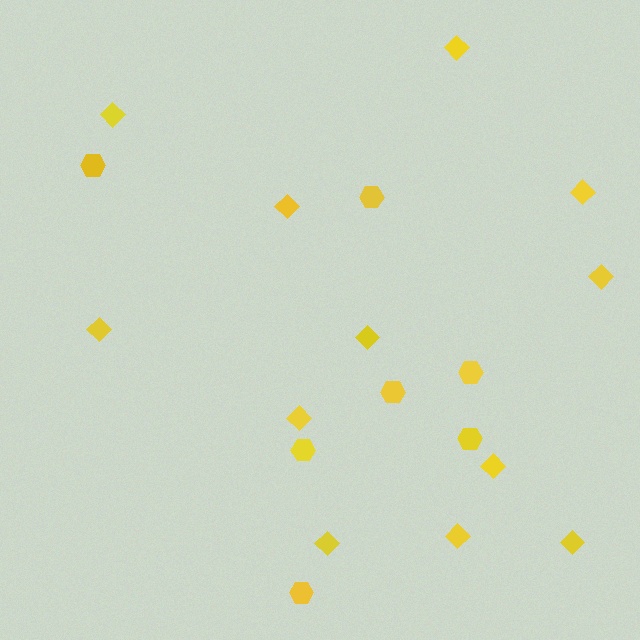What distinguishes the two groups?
There are 2 groups: one group of diamonds (12) and one group of hexagons (7).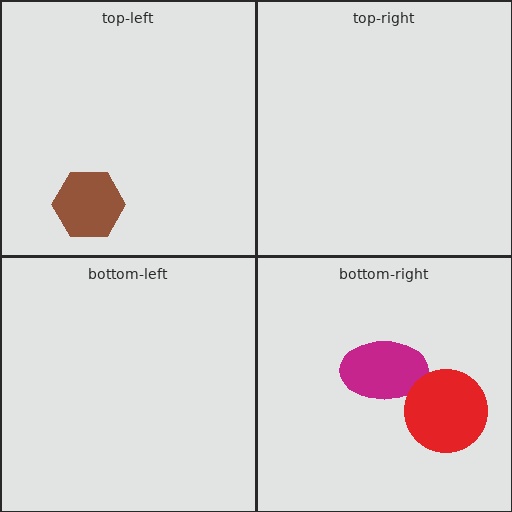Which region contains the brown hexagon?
The top-left region.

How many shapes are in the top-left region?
1.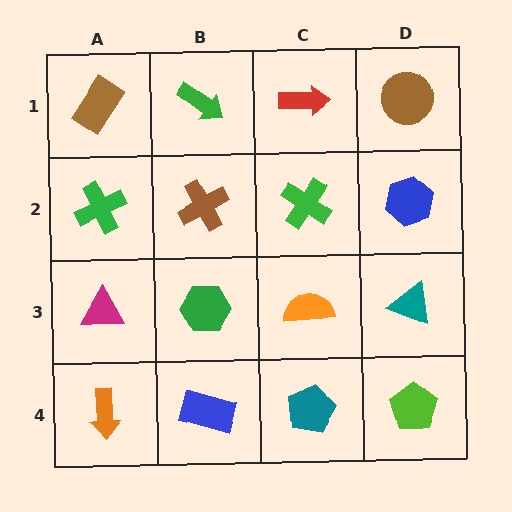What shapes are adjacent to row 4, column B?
A green hexagon (row 3, column B), an orange arrow (row 4, column A), a teal pentagon (row 4, column C).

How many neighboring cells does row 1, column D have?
2.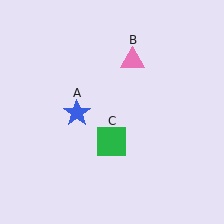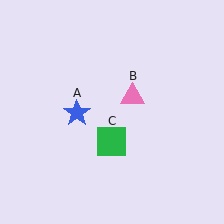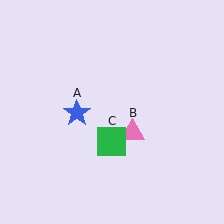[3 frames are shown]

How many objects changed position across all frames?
1 object changed position: pink triangle (object B).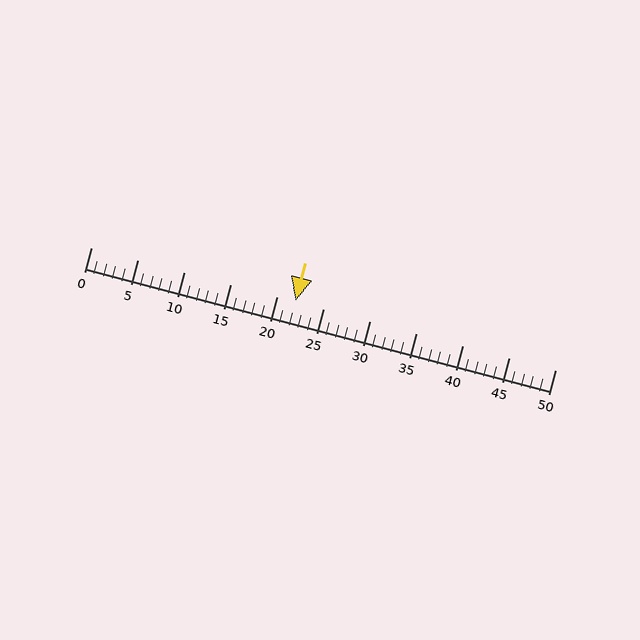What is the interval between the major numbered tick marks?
The major tick marks are spaced 5 units apart.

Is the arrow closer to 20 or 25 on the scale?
The arrow is closer to 20.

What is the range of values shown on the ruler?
The ruler shows values from 0 to 50.